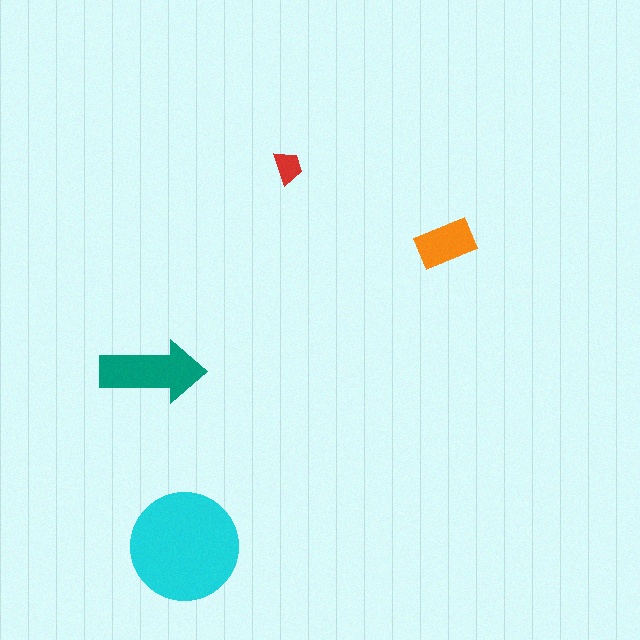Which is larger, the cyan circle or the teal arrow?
The cyan circle.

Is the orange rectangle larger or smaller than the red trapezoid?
Larger.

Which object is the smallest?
The red trapezoid.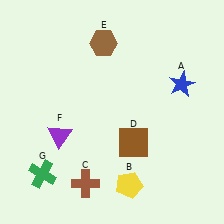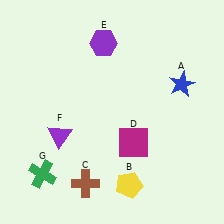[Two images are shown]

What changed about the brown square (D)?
In Image 1, D is brown. In Image 2, it changed to magenta.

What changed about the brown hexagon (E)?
In Image 1, E is brown. In Image 2, it changed to purple.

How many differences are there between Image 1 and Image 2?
There are 2 differences between the two images.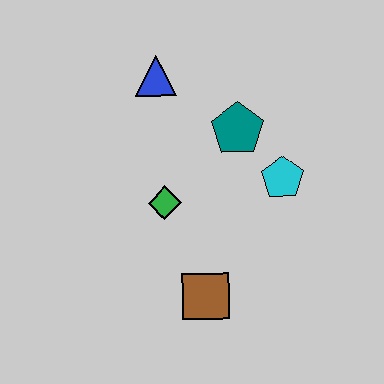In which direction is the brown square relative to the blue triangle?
The brown square is below the blue triangle.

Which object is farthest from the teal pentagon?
The brown square is farthest from the teal pentagon.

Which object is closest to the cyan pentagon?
The teal pentagon is closest to the cyan pentagon.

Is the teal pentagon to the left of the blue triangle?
No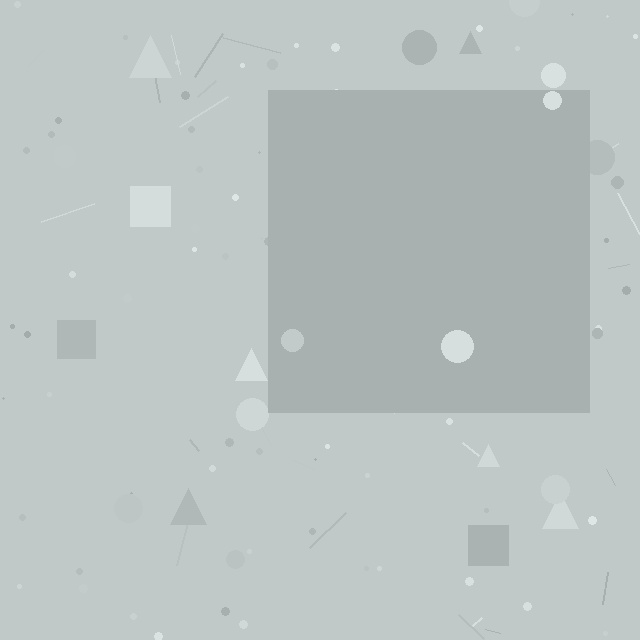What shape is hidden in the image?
A square is hidden in the image.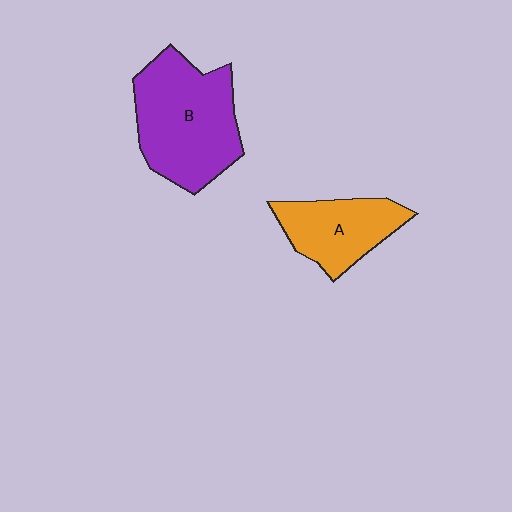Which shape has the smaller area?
Shape A (orange).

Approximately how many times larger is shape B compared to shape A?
Approximately 1.6 times.